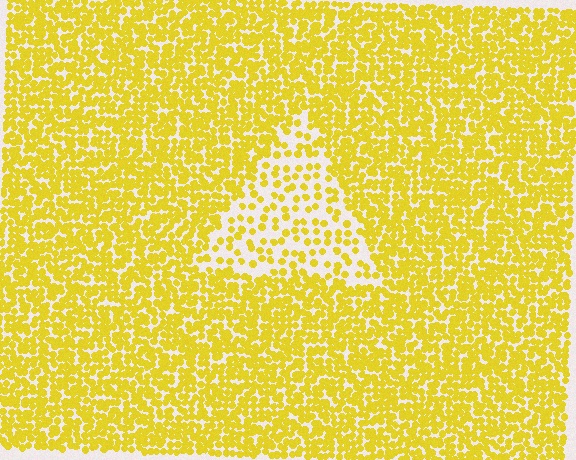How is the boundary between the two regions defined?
The boundary is defined by a change in element density (approximately 2.5x ratio). All elements are the same color, size, and shape.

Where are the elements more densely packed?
The elements are more densely packed outside the triangle boundary.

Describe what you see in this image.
The image contains small yellow elements arranged at two different densities. A triangle-shaped region is visible where the elements are less densely packed than the surrounding area.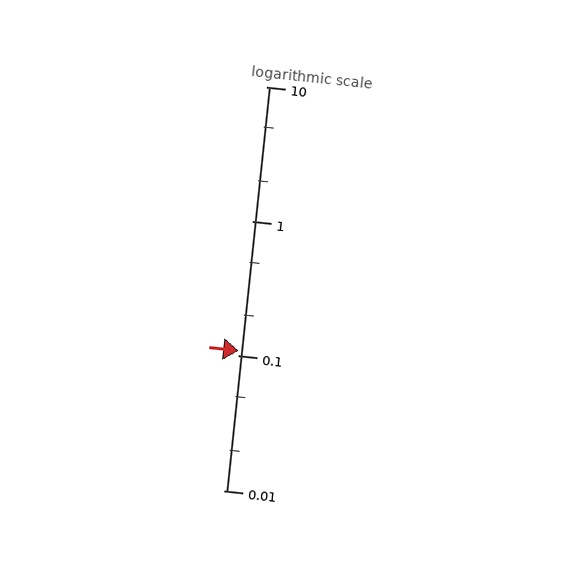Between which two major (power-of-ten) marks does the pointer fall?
The pointer is between 0.1 and 1.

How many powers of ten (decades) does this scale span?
The scale spans 3 decades, from 0.01 to 10.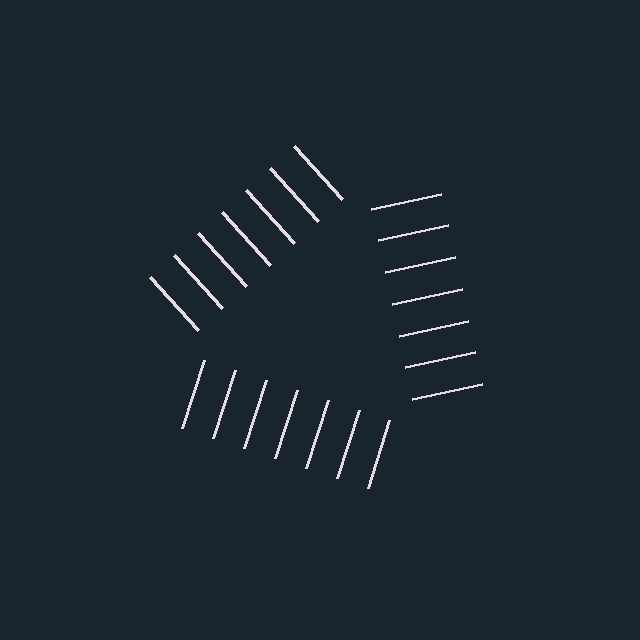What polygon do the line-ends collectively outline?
An illusory triangle — the line segments terminate on its edges but no continuous stroke is drawn.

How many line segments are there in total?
21 — 7 along each of the 3 edges.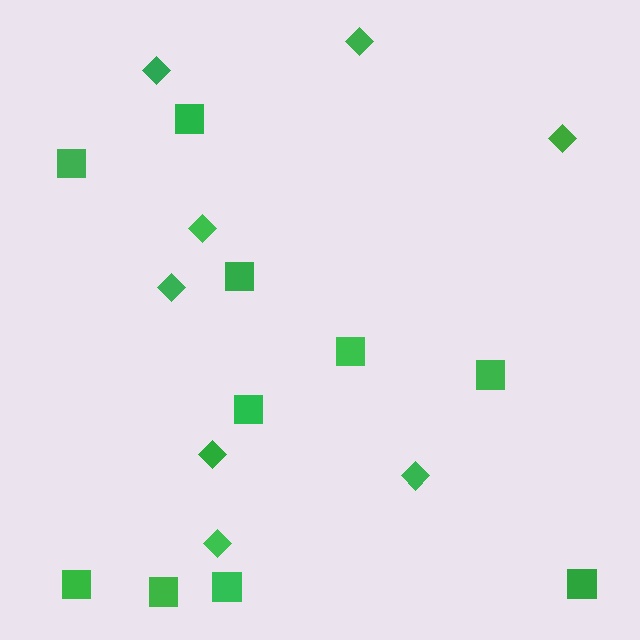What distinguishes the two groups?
There are 2 groups: one group of squares (10) and one group of diamonds (8).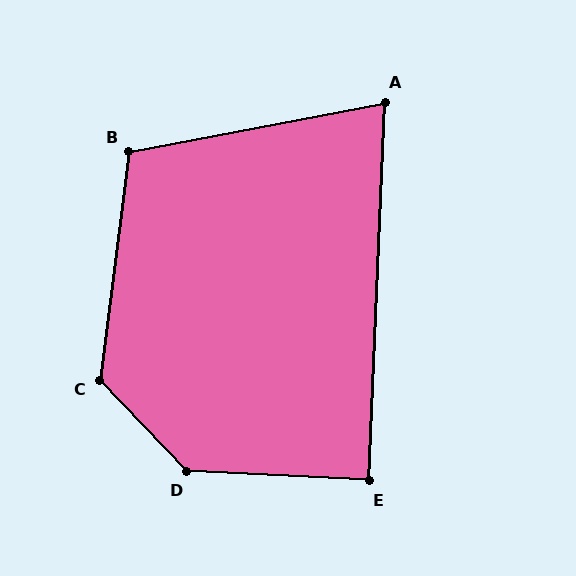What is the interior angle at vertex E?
Approximately 89 degrees (approximately right).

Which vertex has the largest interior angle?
D, at approximately 137 degrees.